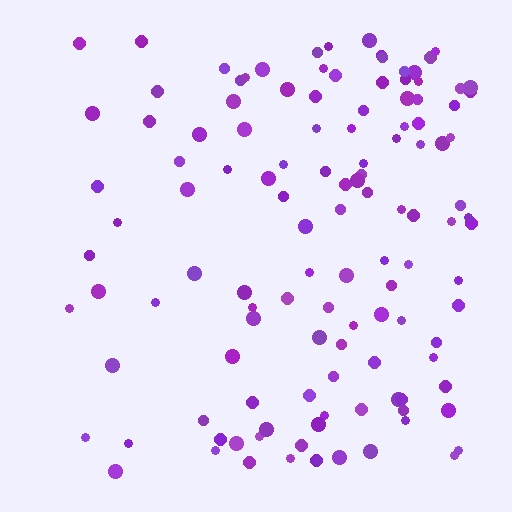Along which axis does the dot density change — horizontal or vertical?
Horizontal.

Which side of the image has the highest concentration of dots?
The right.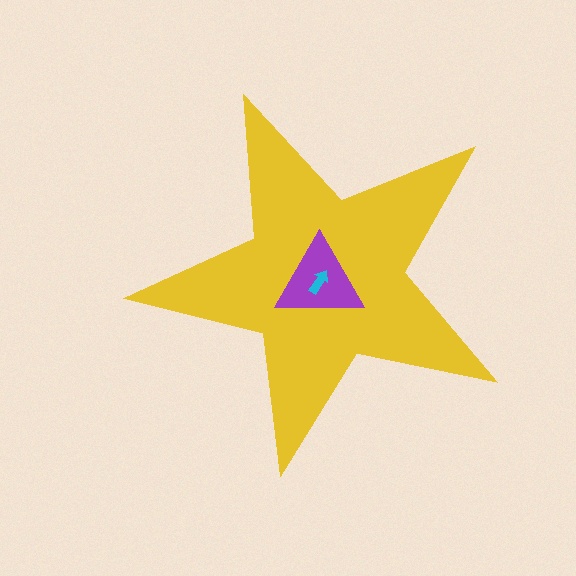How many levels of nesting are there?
3.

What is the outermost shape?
The yellow star.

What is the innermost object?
The cyan arrow.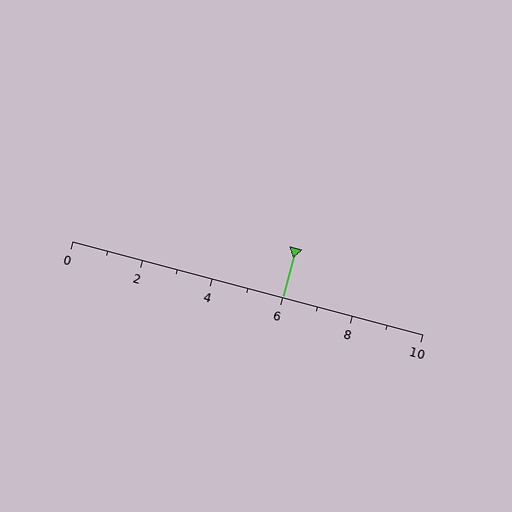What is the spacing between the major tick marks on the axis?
The major ticks are spaced 2 apart.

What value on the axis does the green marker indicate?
The marker indicates approximately 6.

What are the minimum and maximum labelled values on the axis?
The axis runs from 0 to 10.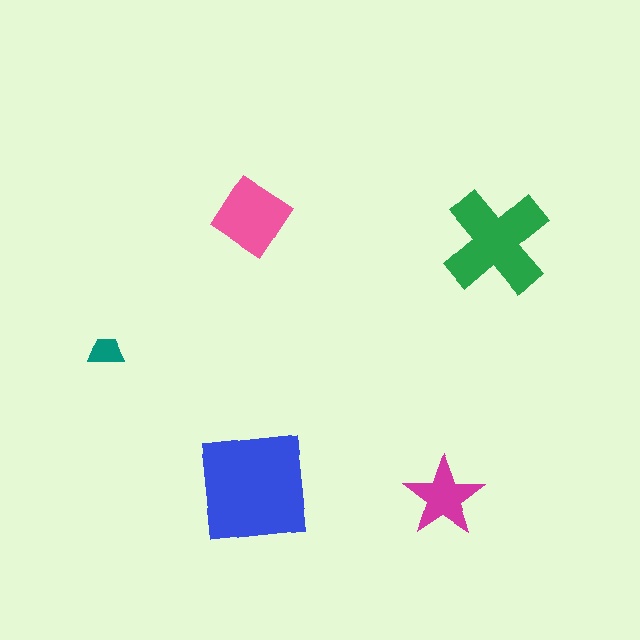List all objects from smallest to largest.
The teal trapezoid, the magenta star, the pink diamond, the green cross, the blue square.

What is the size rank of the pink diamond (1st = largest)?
3rd.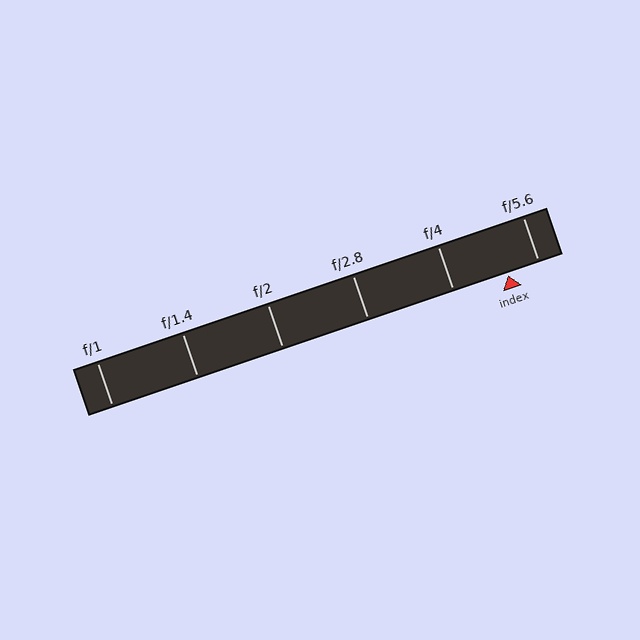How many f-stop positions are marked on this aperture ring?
There are 6 f-stop positions marked.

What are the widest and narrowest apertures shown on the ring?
The widest aperture shown is f/1 and the narrowest is f/5.6.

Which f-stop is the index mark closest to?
The index mark is closest to f/5.6.